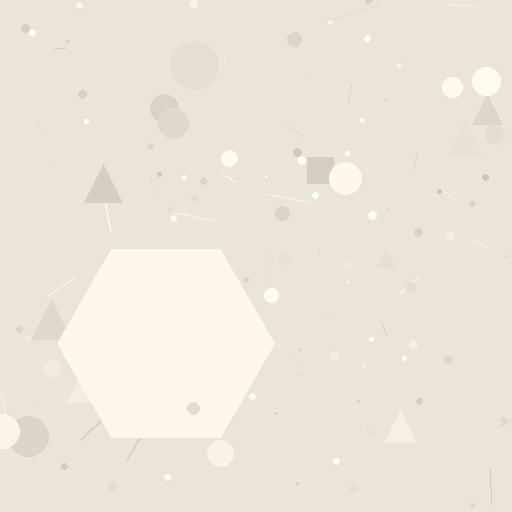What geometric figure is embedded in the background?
A hexagon is embedded in the background.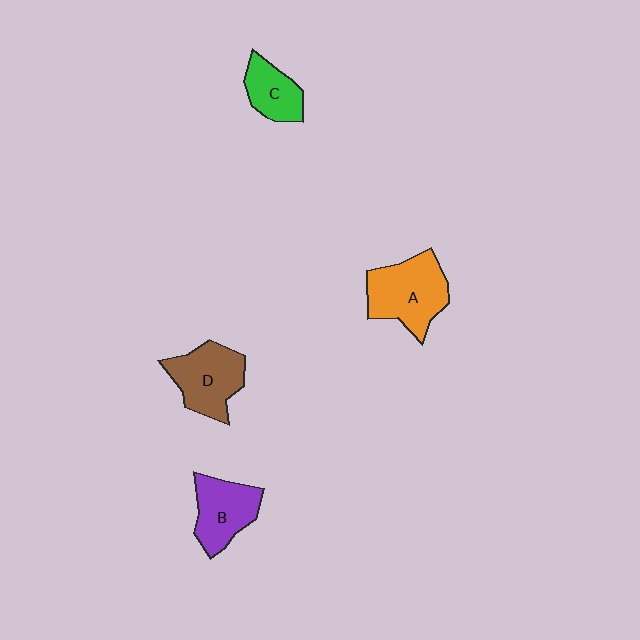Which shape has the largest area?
Shape A (orange).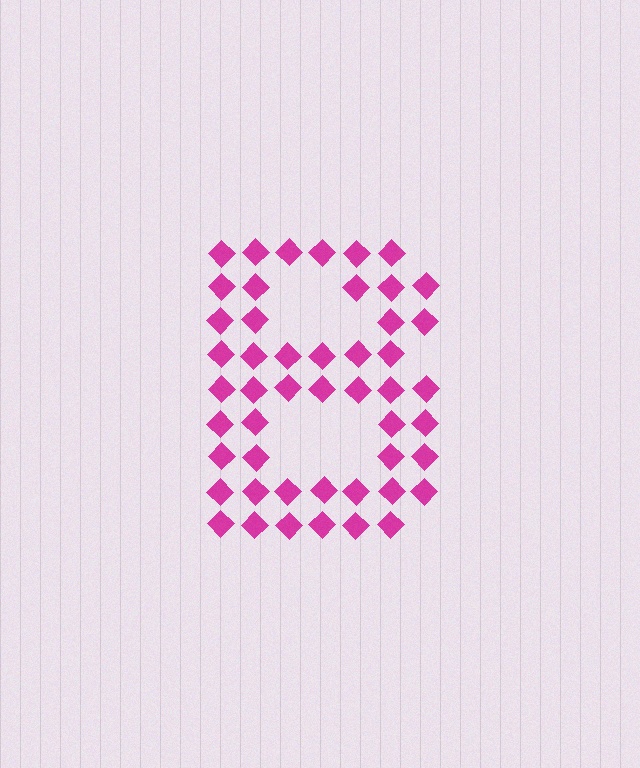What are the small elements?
The small elements are diamonds.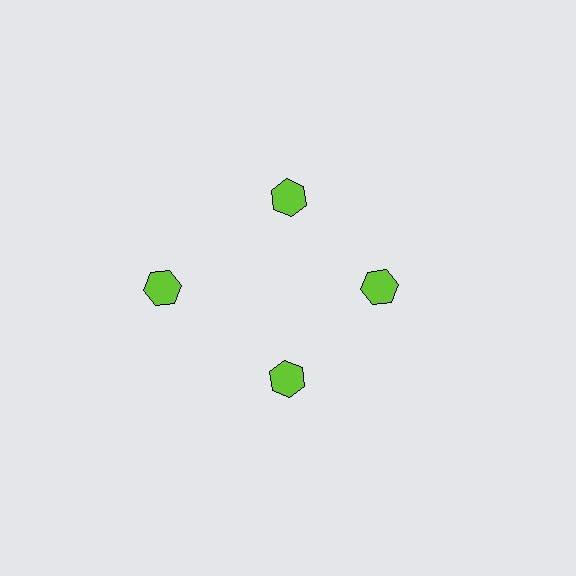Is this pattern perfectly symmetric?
No. The 4 lime hexagons are arranged in a ring, but one element near the 9 o'clock position is pushed outward from the center, breaking the 4-fold rotational symmetry.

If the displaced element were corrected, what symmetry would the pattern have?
It would have 4-fold rotational symmetry — the pattern would map onto itself every 90 degrees.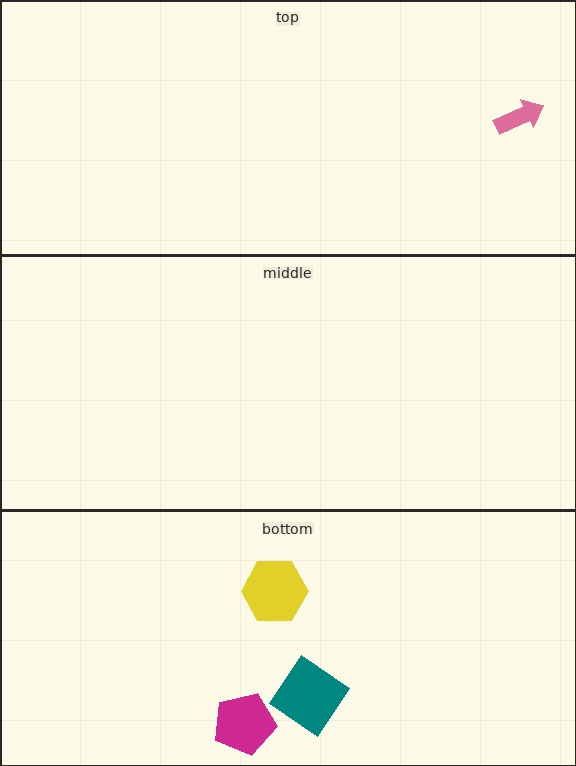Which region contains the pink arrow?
The top region.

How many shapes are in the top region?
1.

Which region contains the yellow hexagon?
The bottom region.